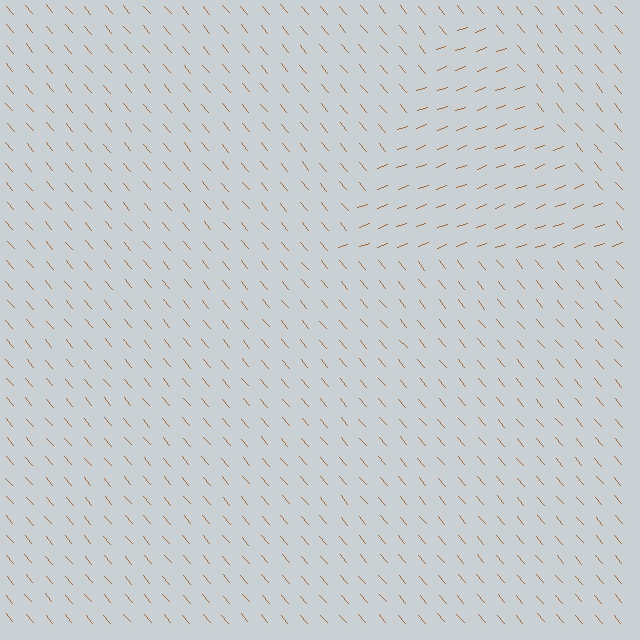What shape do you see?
I see a triangle.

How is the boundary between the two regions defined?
The boundary is defined purely by a change in line orientation (approximately 70 degrees difference). All lines are the same color and thickness.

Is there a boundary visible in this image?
Yes, there is a texture boundary formed by a change in line orientation.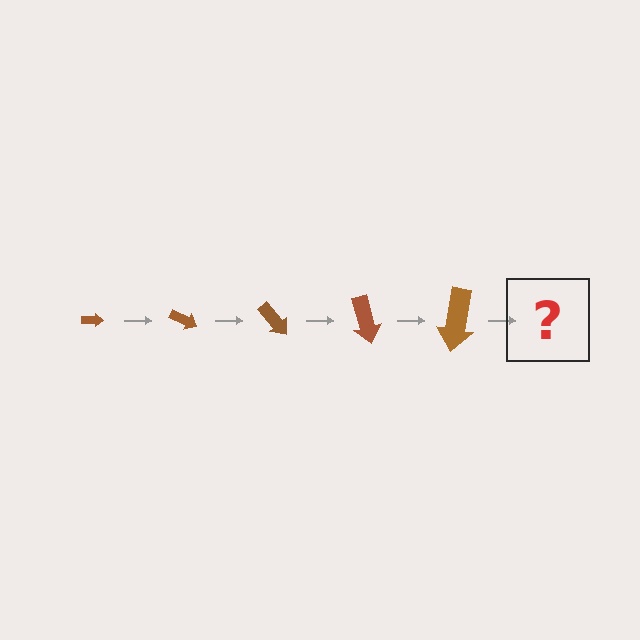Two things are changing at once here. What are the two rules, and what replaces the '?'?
The two rules are that the arrow grows larger each step and it rotates 25 degrees each step. The '?' should be an arrow, larger than the previous one and rotated 125 degrees from the start.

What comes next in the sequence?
The next element should be an arrow, larger than the previous one and rotated 125 degrees from the start.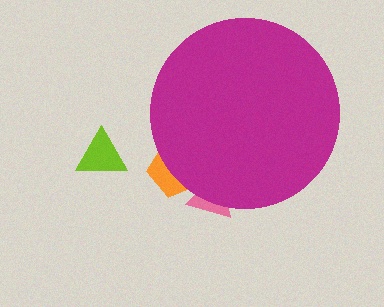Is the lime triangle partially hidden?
No, the lime triangle is fully visible.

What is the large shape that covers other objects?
A magenta circle.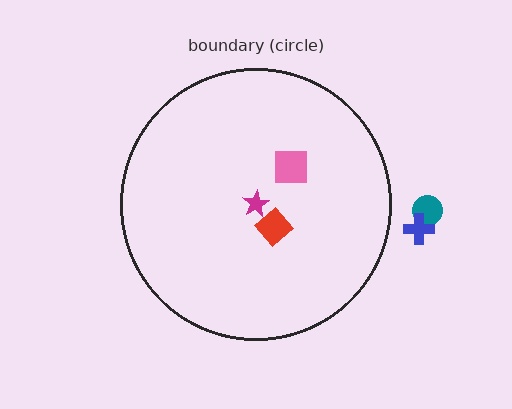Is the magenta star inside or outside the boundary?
Inside.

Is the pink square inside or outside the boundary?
Inside.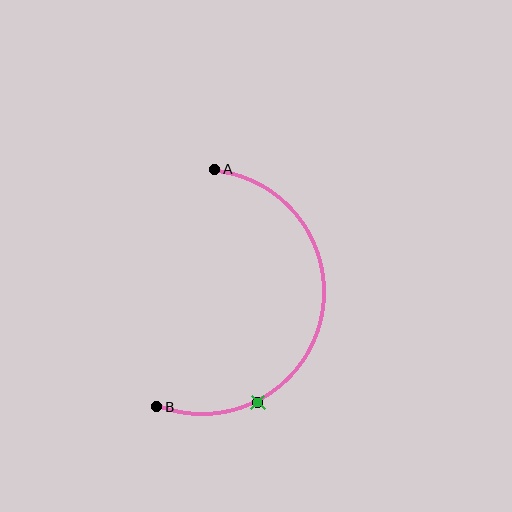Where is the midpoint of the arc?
The arc midpoint is the point on the curve farthest from the straight line joining A and B. It sits to the right of that line.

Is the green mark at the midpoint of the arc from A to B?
No. The green mark lies on the arc but is closer to endpoint B. The arc midpoint would be at the point on the curve equidistant along the arc from both A and B.